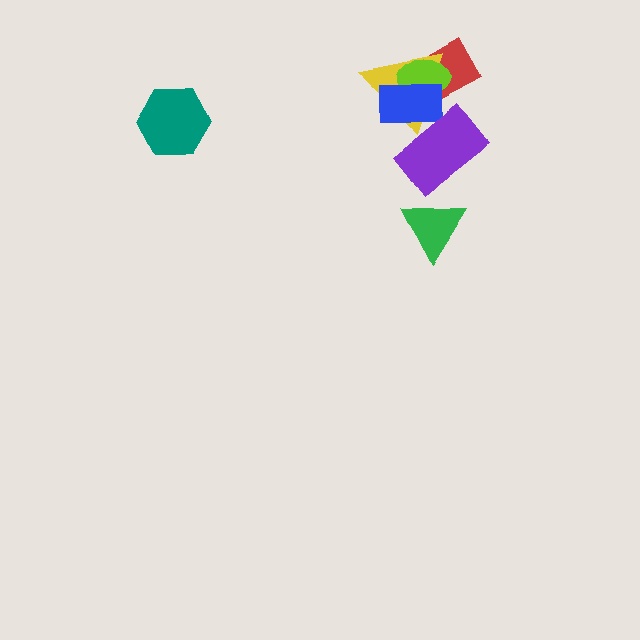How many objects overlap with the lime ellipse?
3 objects overlap with the lime ellipse.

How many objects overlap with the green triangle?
0 objects overlap with the green triangle.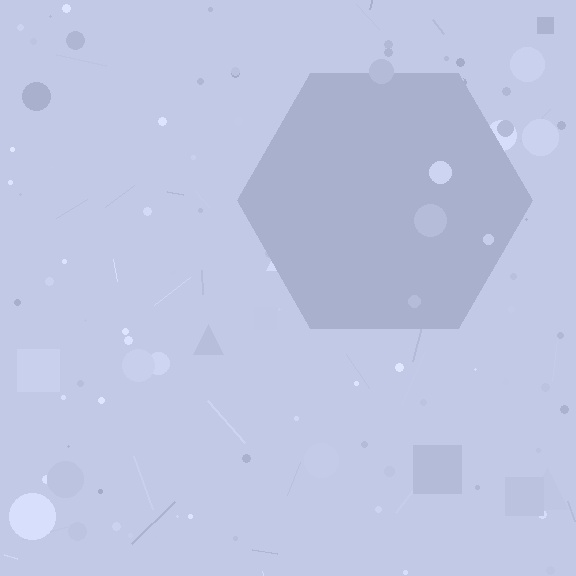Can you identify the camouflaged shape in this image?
The camouflaged shape is a hexagon.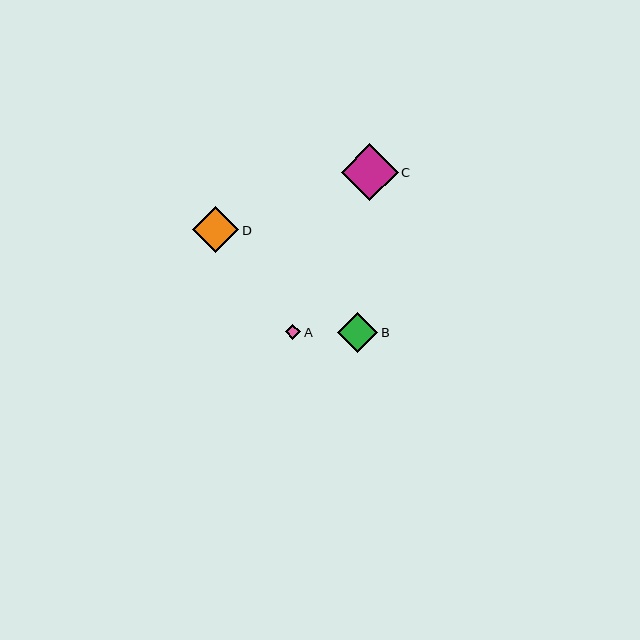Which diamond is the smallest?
Diamond A is the smallest with a size of approximately 16 pixels.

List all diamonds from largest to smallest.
From largest to smallest: C, D, B, A.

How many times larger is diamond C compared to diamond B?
Diamond C is approximately 1.4 times the size of diamond B.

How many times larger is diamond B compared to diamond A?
Diamond B is approximately 2.6 times the size of diamond A.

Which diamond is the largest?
Diamond C is the largest with a size of approximately 57 pixels.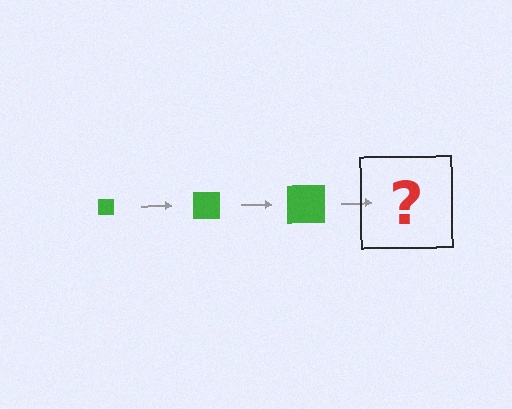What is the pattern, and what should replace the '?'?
The pattern is that the square gets progressively larger each step. The '?' should be a green square, larger than the previous one.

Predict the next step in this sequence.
The next step is a green square, larger than the previous one.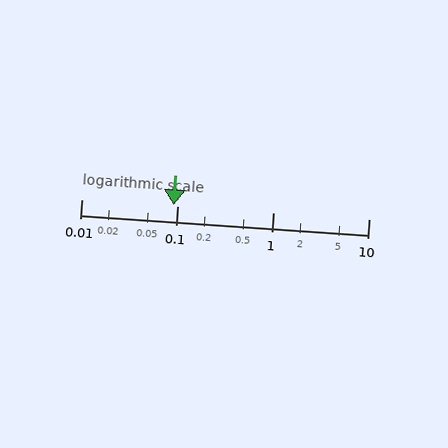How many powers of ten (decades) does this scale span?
The scale spans 3 decades, from 0.01 to 10.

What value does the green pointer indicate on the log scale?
The pointer indicates approximately 0.093.